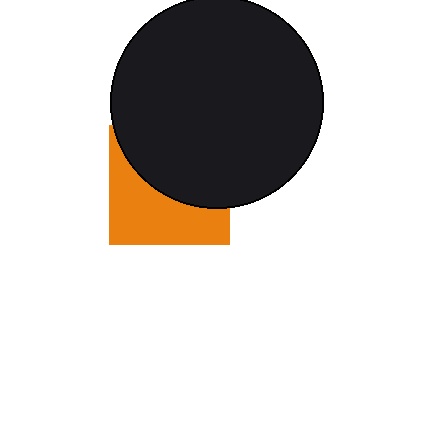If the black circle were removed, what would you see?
You would see the complete orange square.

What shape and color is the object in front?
The object in front is a black circle.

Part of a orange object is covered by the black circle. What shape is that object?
It is a square.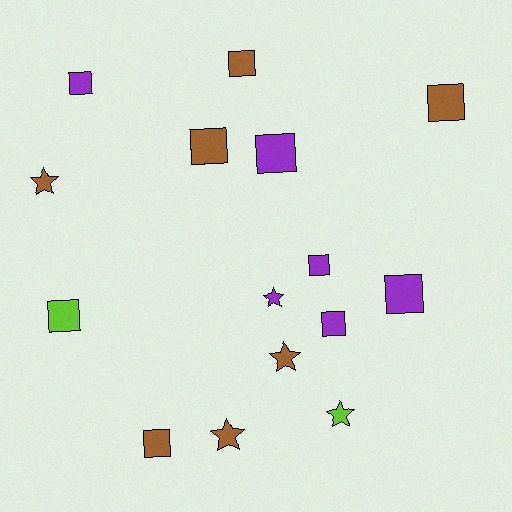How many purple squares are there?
There are 5 purple squares.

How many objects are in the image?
There are 15 objects.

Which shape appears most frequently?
Square, with 10 objects.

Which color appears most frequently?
Brown, with 7 objects.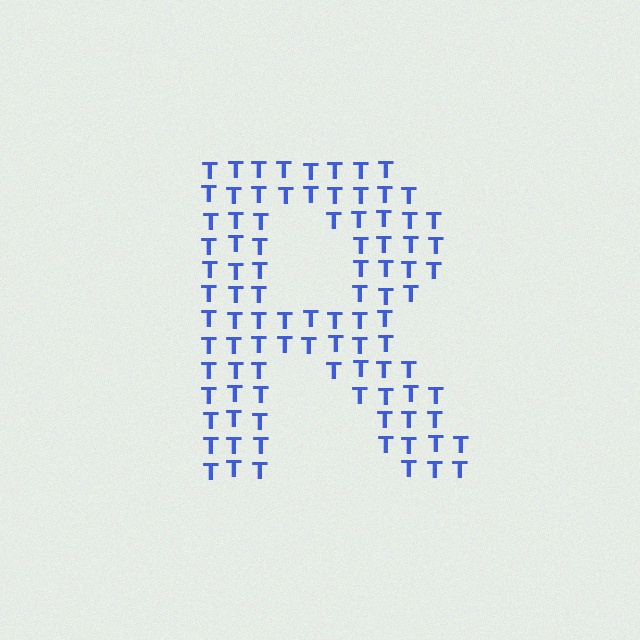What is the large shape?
The large shape is the letter R.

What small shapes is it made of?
It is made of small letter T's.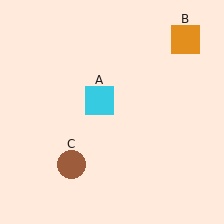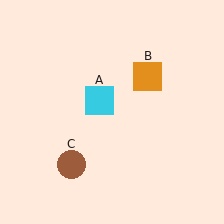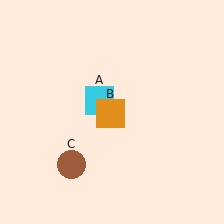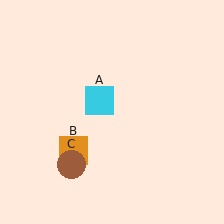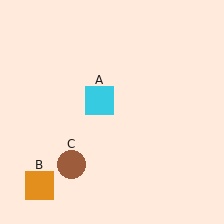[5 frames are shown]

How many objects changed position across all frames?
1 object changed position: orange square (object B).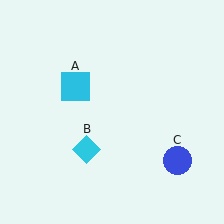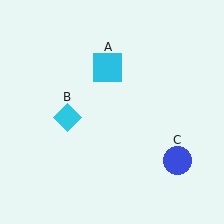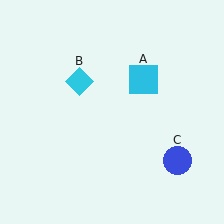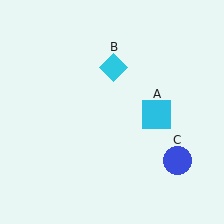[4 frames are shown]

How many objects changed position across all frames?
2 objects changed position: cyan square (object A), cyan diamond (object B).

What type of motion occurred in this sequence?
The cyan square (object A), cyan diamond (object B) rotated clockwise around the center of the scene.